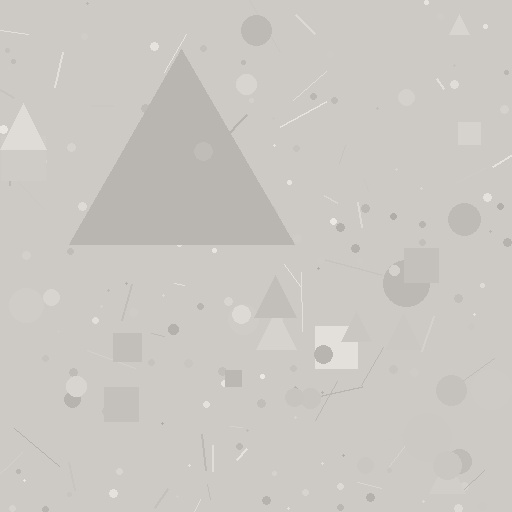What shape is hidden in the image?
A triangle is hidden in the image.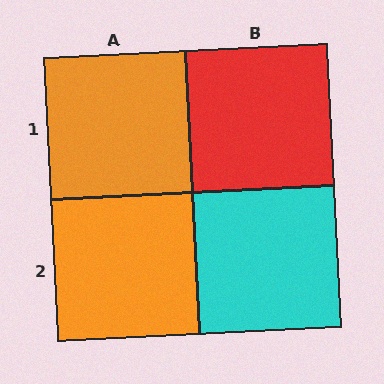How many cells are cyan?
1 cell is cyan.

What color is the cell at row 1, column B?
Red.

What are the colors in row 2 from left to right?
Orange, cyan.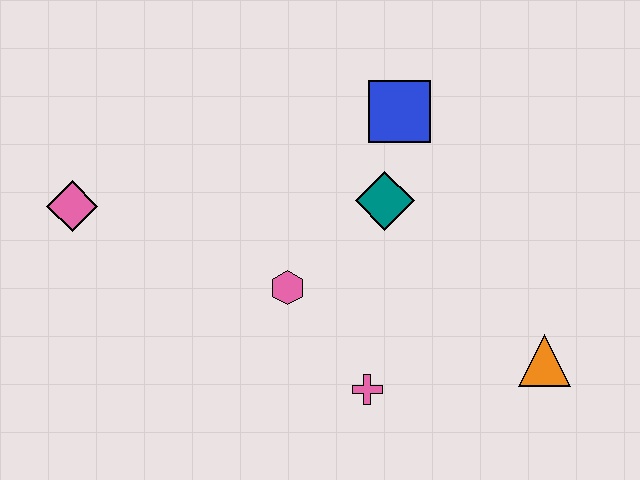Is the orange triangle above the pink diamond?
No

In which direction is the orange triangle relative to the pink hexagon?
The orange triangle is to the right of the pink hexagon.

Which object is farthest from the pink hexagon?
The orange triangle is farthest from the pink hexagon.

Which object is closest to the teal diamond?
The blue square is closest to the teal diamond.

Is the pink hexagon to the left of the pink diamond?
No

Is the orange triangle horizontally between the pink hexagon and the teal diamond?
No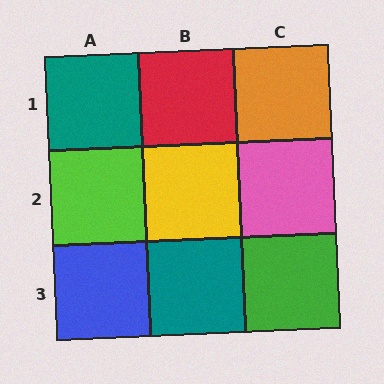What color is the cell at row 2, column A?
Lime.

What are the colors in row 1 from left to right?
Teal, red, orange.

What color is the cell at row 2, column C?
Pink.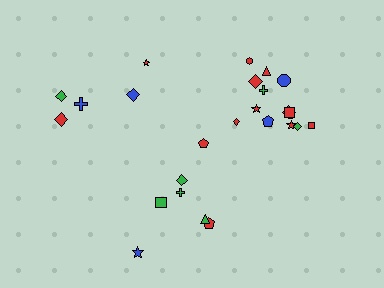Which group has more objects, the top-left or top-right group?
The top-right group.